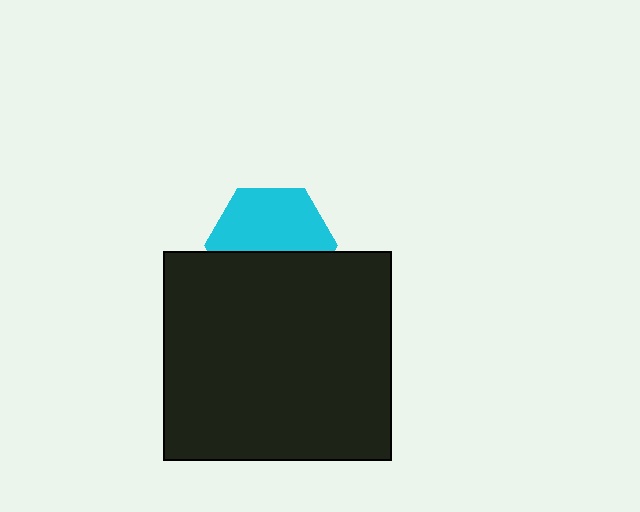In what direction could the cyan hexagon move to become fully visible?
The cyan hexagon could move up. That would shift it out from behind the black rectangle entirely.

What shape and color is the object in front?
The object in front is a black rectangle.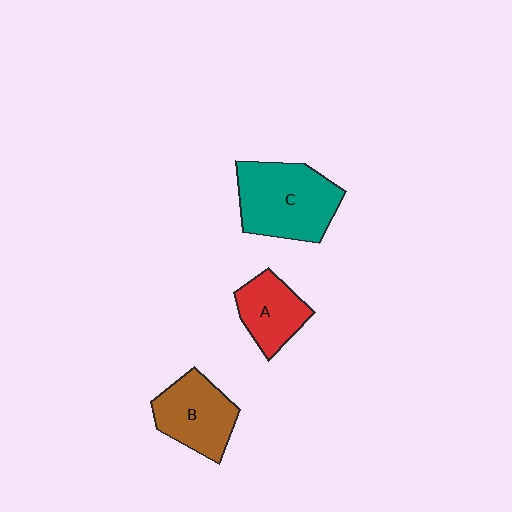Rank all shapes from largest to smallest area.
From largest to smallest: C (teal), B (brown), A (red).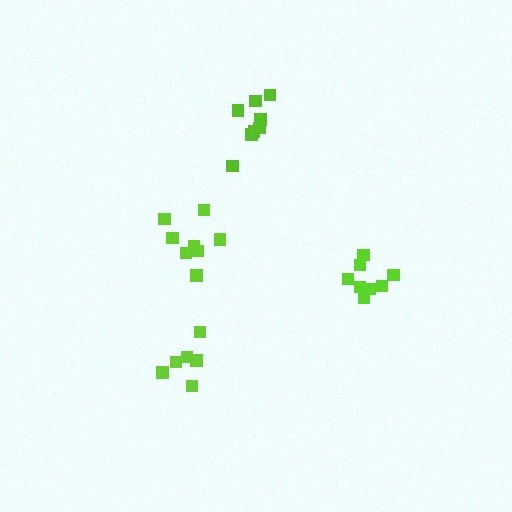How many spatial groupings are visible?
There are 4 spatial groupings.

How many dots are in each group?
Group 1: 6 dots, Group 2: 8 dots, Group 3: 8 dots, Group 4: 8 dots (30 total).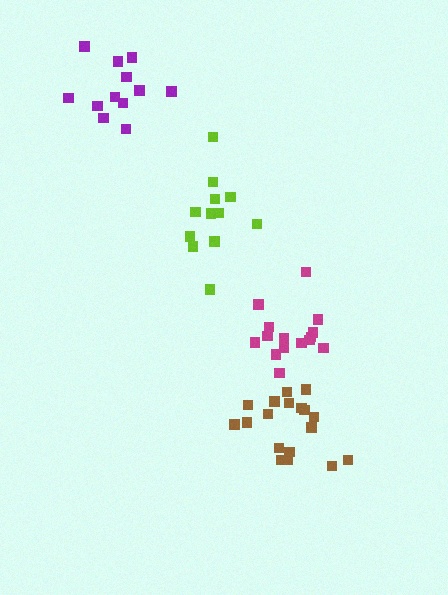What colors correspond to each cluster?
The clusters are colored: brown, lime, purple, magenta.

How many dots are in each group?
Group 1: 18 dots, Group 2: 12 dots, Group 3: 12 dots, Group 4: 15 dots (57 total).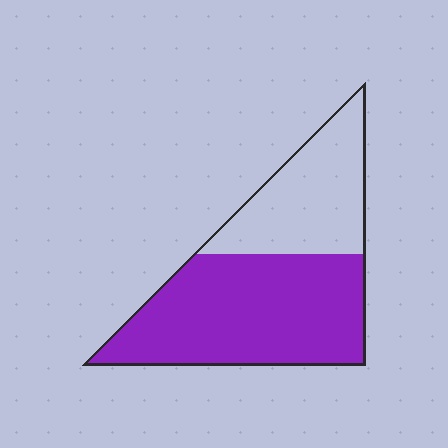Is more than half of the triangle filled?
Yes.